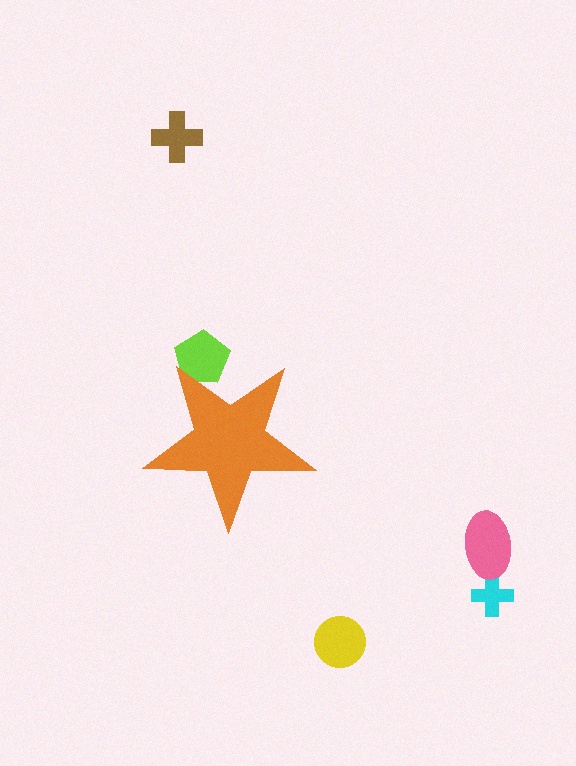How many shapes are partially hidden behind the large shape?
1 shape is partially hidden.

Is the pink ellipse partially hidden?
No, the pink ellipse is fully visible.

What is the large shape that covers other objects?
An orange star.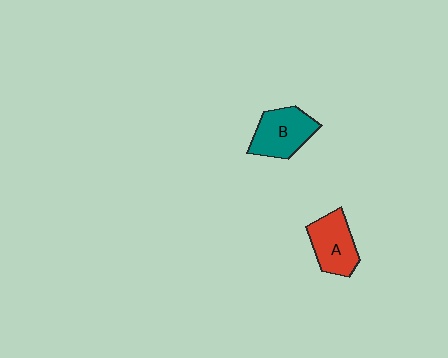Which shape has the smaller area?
Shape A (red).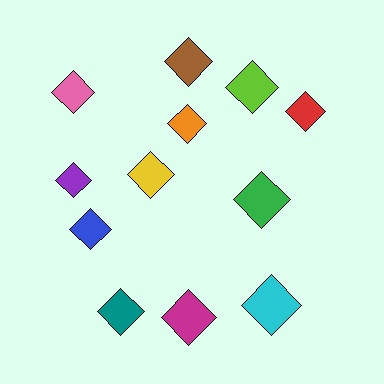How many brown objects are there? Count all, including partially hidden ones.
There is 1 brown object.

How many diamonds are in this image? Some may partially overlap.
There are 12 diamonds.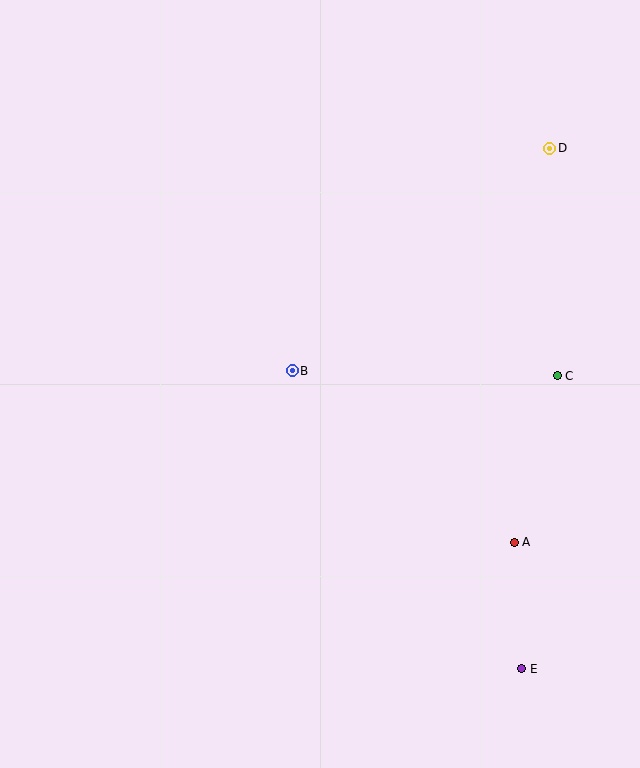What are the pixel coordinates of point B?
Point B is at (292, 371).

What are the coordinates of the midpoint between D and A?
The midpoint between D and A is at (532, 345).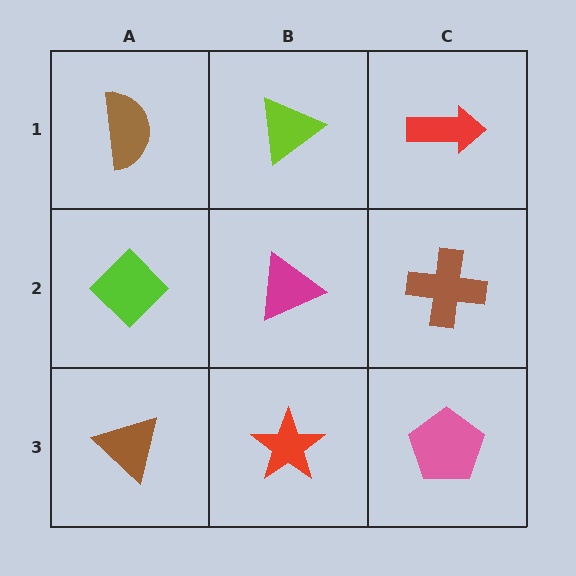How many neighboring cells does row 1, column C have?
2.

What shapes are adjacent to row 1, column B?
A magenta triangle (row 2, column B), a brown semicircle (row 1, column A), a red arrow (row 1, column C).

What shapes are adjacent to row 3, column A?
A lime diamond (row 2, column A), a red star (row 3, column B).